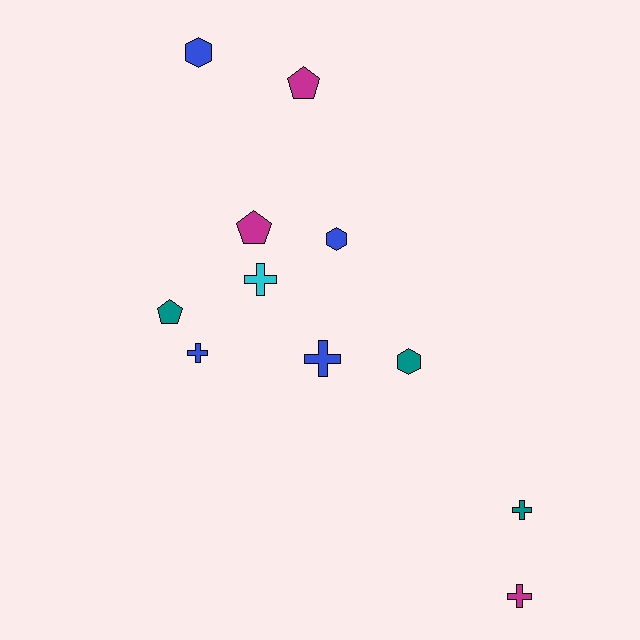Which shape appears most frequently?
Cross, with 5 objects.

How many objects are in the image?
There are 11 objects.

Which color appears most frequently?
Blue, with 4 objects.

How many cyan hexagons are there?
There are no cyan hexagons.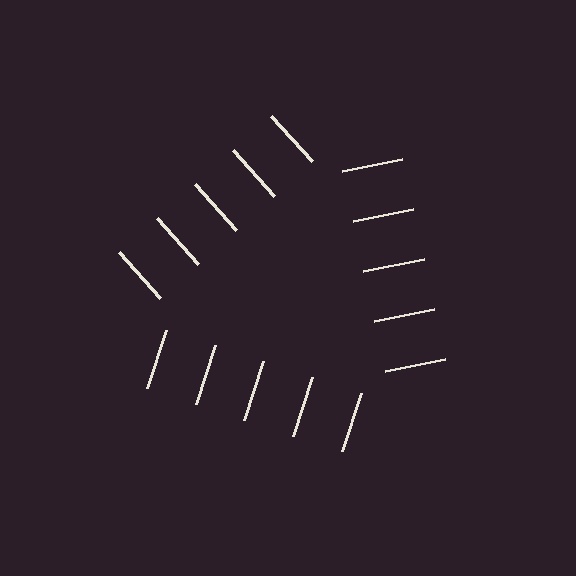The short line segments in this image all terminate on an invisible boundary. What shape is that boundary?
An illusory triangle — the line segments terminate on its edges but no continuous stroke is drawn.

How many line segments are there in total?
15 — 5 along each of the 3 edges.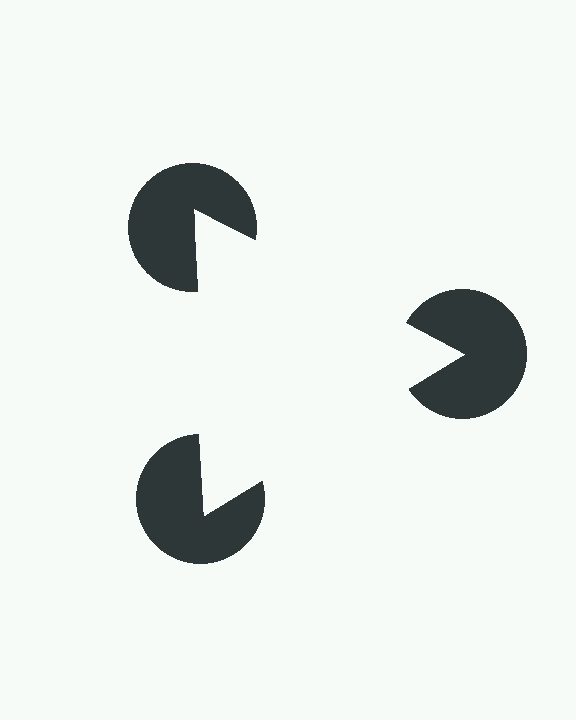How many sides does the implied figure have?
3 sides.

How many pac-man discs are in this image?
There are 3 — one at each vertex of the illusory triangle.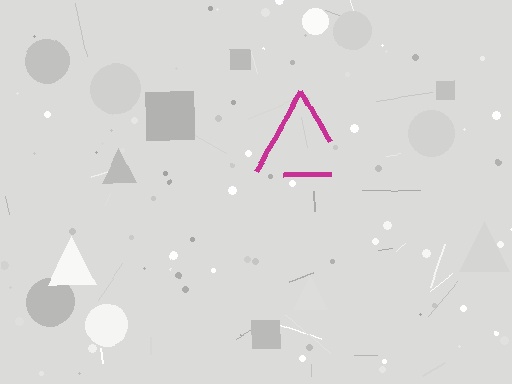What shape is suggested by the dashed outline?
The dashed outline suggests a triangle.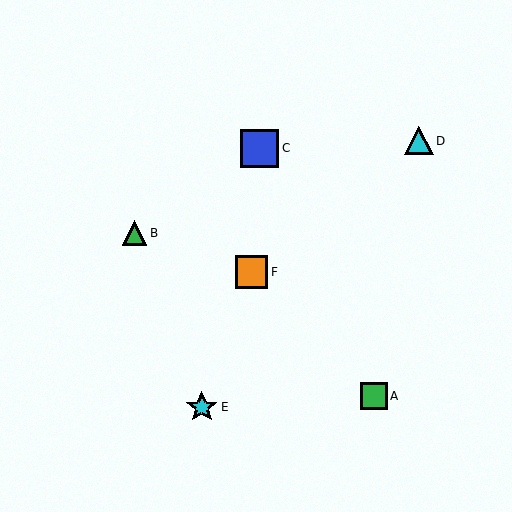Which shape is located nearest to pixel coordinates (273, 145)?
The blue square (labeled C) at (260, 149) is nearest to that location.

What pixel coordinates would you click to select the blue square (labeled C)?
Click at (260, 149) to select the blue square C.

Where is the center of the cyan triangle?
The center of the cyan triangle is at (419, 141).